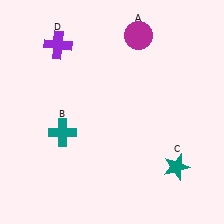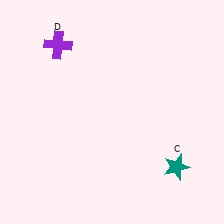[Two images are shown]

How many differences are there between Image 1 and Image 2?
There are 2 differences between the two images.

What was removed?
The magenta circle (A), the teal cross (B) were removed in Image 2.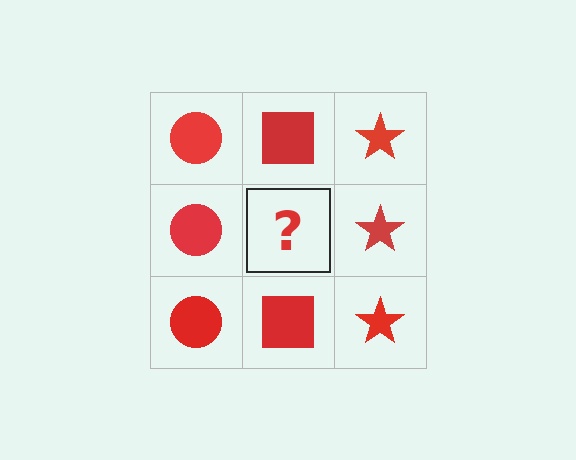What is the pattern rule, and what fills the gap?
The rule is that each column has a consistent shape. The gap should be filled with a red square.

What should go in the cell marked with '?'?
The missing cell should contain a red square.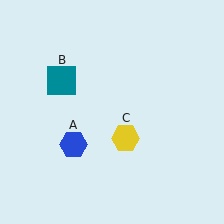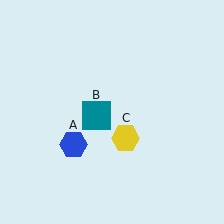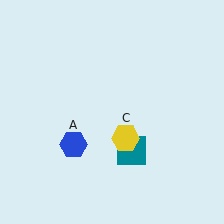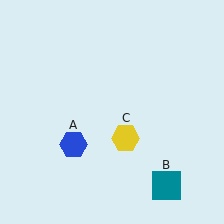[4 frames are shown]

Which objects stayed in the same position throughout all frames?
Blue hexagon (object A) and yellow hexagon (object C) remained stationary.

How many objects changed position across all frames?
1 object changed position: teal square (object B).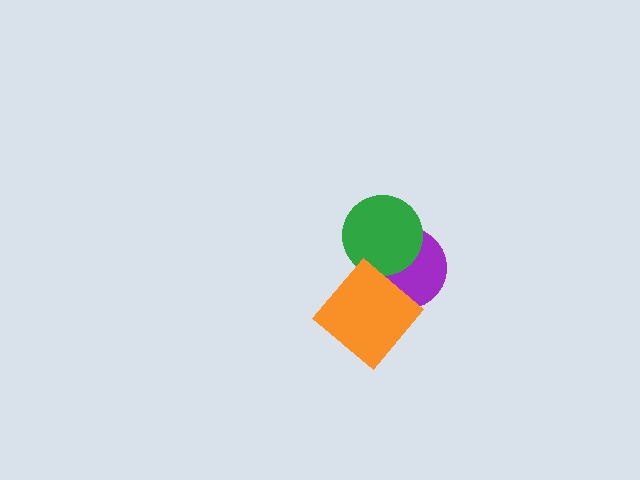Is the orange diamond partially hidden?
No, no other shape covers it.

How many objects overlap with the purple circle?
2 objects overlap with the purple circle.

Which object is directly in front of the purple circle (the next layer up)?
The green circle is directly in front of the purple circle.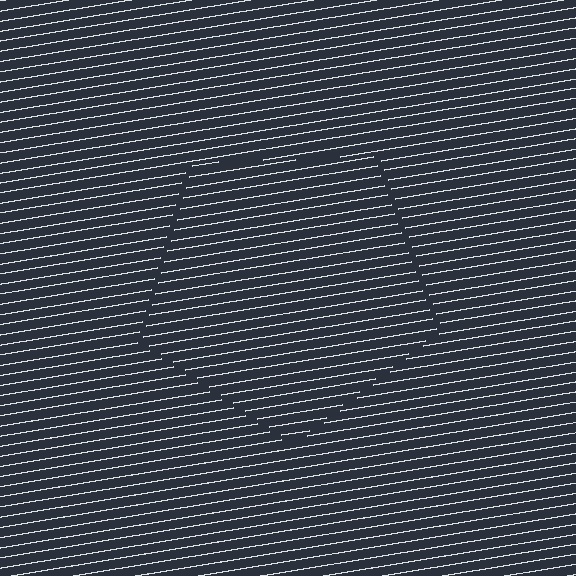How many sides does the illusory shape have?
5 sides — the line-ends trace a pentagon.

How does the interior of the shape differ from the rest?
The interior of the shape contains the same grating, shifted by half a period — the contour is defined by the phase discontinuity where line-ends from the inner and outer gratings abut.